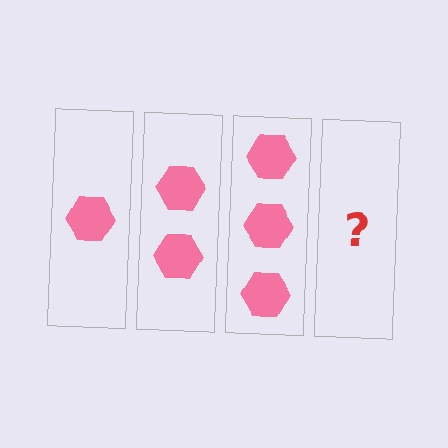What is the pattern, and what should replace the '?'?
The pattern is that each step adds one more hexagon. The '?' should be 4 hexagons.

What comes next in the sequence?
The next element should be 4 hexagons.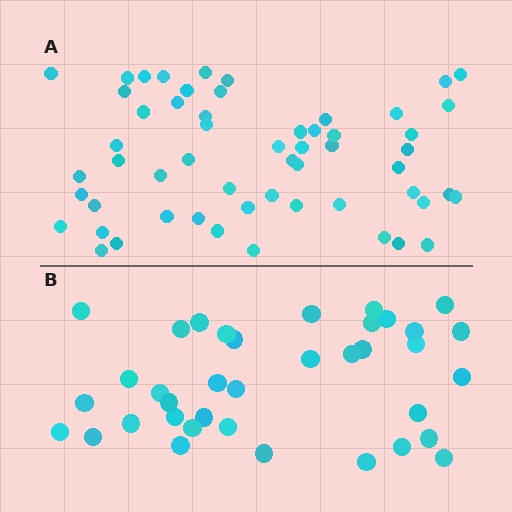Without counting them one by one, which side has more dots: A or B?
Region A (the top region) has more dots.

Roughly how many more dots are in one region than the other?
Region A has approximately 20 more dots than region B.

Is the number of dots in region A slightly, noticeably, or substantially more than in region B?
Region A has substantially more. The ratio is roughly 1.5 to 1.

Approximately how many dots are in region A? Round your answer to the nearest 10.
About 60 dots. (The exact count is 56, which rounds to 60.)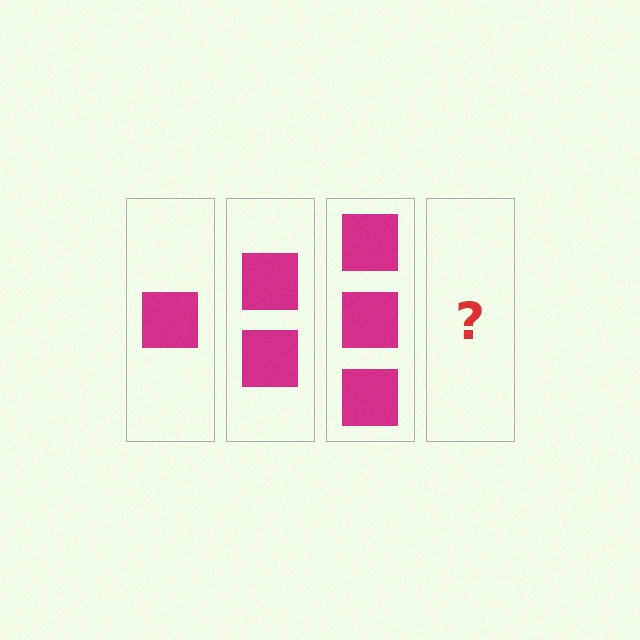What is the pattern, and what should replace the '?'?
The pattern is that each step adds one more square. The '?' should be 4 squares.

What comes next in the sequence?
The next element should be 4 squares.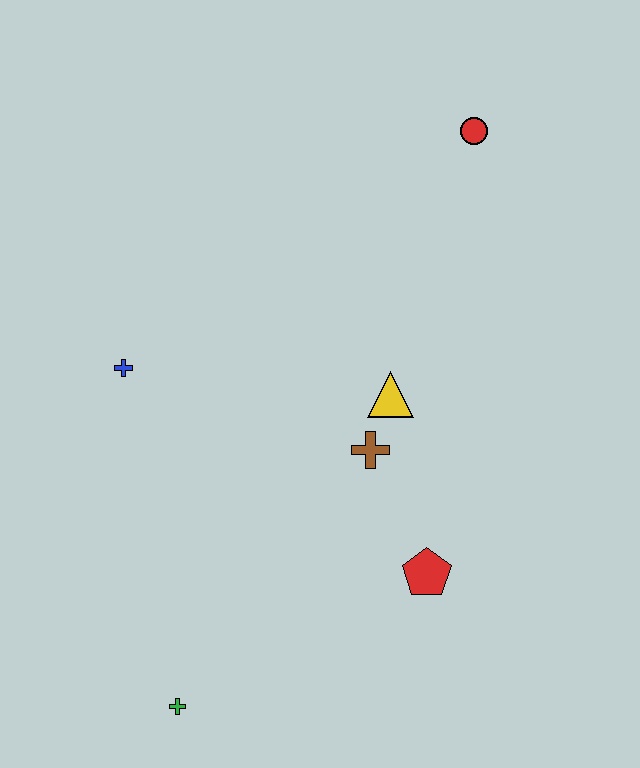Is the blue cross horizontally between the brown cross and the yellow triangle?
No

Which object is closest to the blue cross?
The brown cross is closest to the blue cross.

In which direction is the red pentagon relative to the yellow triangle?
The red pentagon is below the yellow triangle.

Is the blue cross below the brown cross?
No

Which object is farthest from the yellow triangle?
The green cross is farthest from the yellow triangle.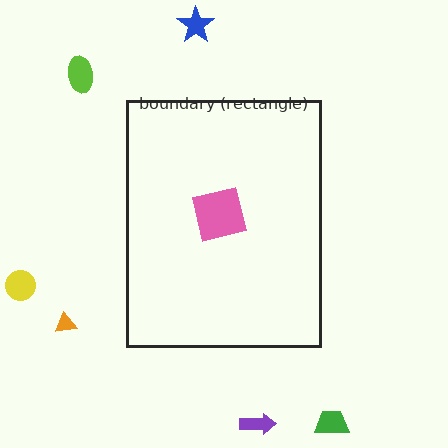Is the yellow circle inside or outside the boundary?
Outside.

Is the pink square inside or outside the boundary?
Inside.